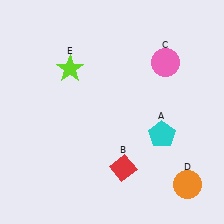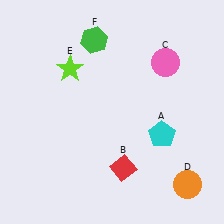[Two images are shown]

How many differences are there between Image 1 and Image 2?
There is 1 difference between the two images.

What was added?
A green hexagon (F) was added in Image 2.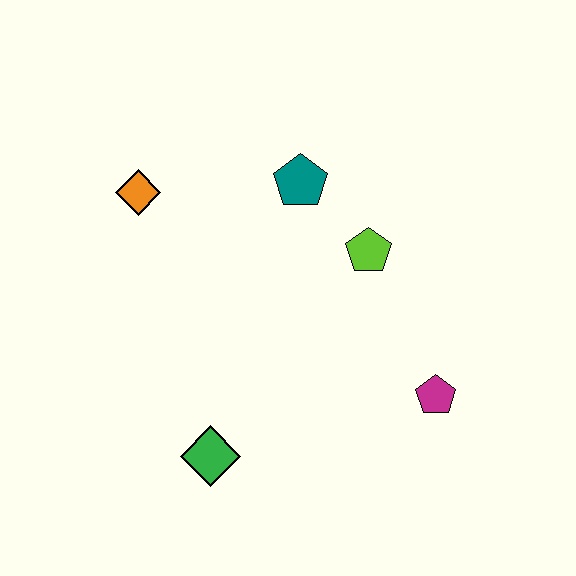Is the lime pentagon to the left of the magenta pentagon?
Yes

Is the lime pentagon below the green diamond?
No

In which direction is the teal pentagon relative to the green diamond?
The teal pentagon is above the green diamond.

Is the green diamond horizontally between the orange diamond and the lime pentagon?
Yes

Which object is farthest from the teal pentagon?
The green diamond is farthest from the teal pentagon.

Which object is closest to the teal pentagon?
The lime pentagon is closest to the teal pentagon.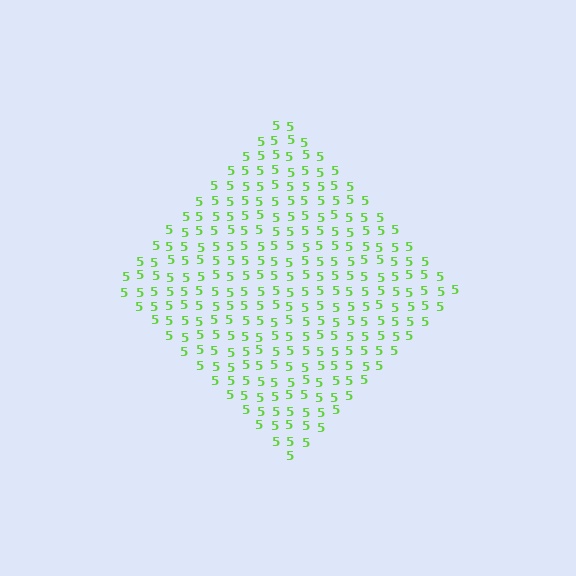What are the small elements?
The small elements are digit 5's.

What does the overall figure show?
The overall figure shows a diamond.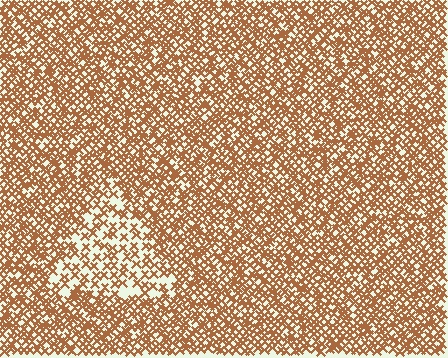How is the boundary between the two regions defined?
The boundary is defined by a change in element density (approximately 2.0x ratio). All elements are the same color, size, and shape.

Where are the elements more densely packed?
The elements are more densely packed outside the triangle boundary.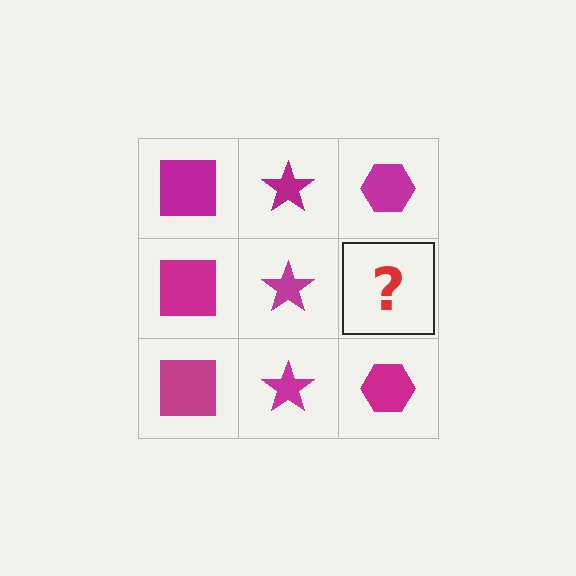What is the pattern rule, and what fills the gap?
The rule is that each column has a consistent shape. The gap should be filled with a magenta hexagon.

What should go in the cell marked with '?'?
The missing cell should contain a magenta hexagon.